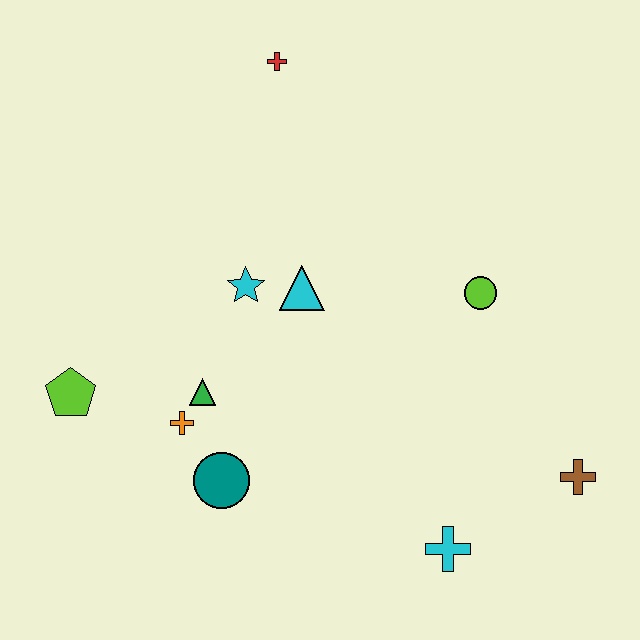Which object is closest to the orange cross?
The green triangle is closest to the orange cross.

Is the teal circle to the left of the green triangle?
No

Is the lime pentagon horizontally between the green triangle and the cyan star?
No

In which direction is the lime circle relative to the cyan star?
The lime circle is to the right of the cyan star.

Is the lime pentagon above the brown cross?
Yes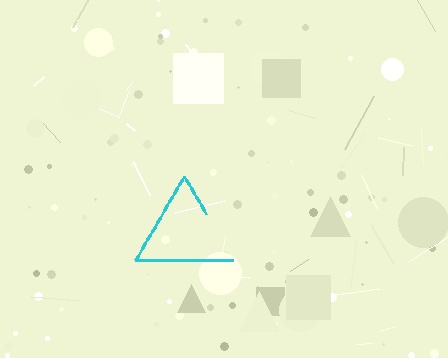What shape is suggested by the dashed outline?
The dashed outline suggests a triangle.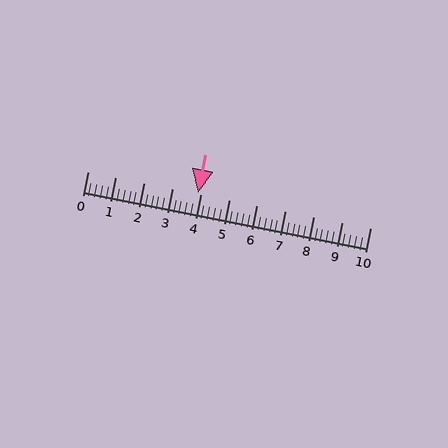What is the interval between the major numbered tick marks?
The major tick marks are spaced 1 units apart.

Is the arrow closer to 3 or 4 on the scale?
The arrow is closer to 4.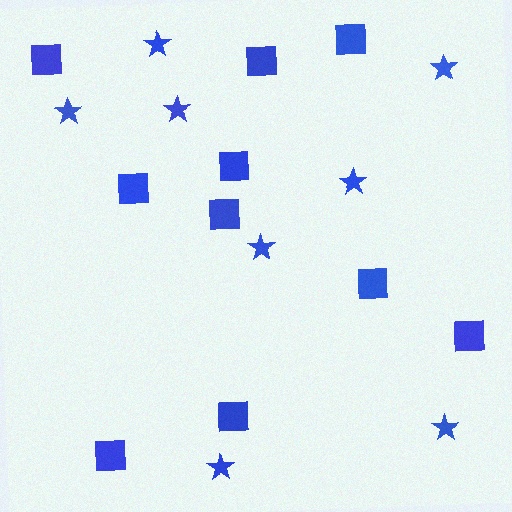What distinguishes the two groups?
There are 2 groups: one group of squares (10) and one group of stars (8).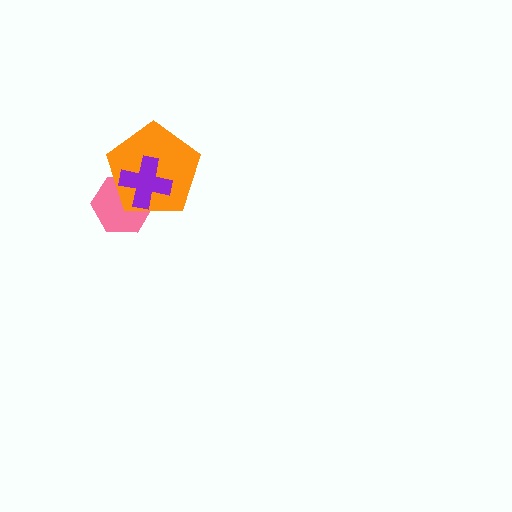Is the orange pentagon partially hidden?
Yes, it is partially covered by another shape.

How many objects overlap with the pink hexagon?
2 objects overlap with the pink hexagon.